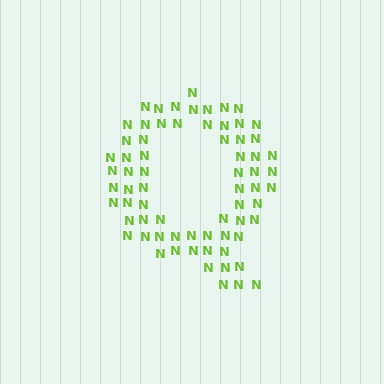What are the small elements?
The small elements are letter N's.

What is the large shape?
The large shape is the letter Q.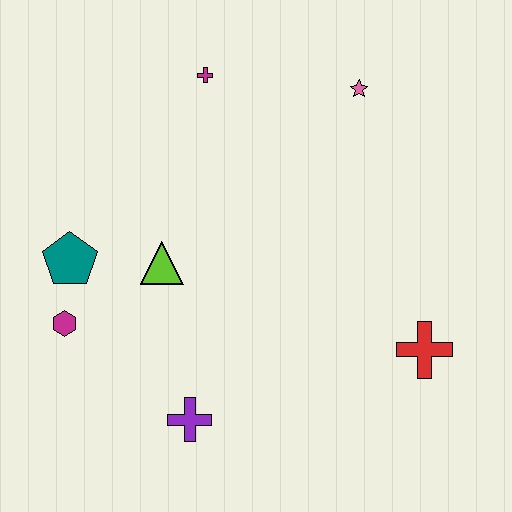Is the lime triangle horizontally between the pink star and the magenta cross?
No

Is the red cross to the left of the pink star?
No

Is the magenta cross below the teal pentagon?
No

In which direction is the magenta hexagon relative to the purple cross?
The magenta hexagon is to the left of the purple cross.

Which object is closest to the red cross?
The purple cross is closest to the red cross.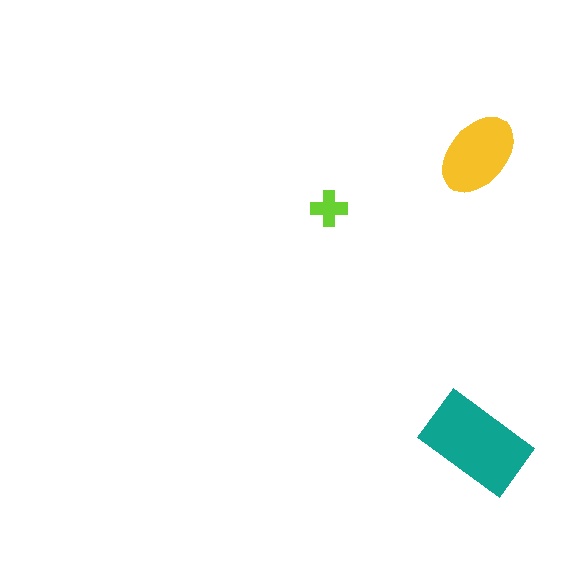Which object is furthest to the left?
The lime cross is leftmost.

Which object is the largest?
The teal rectangle.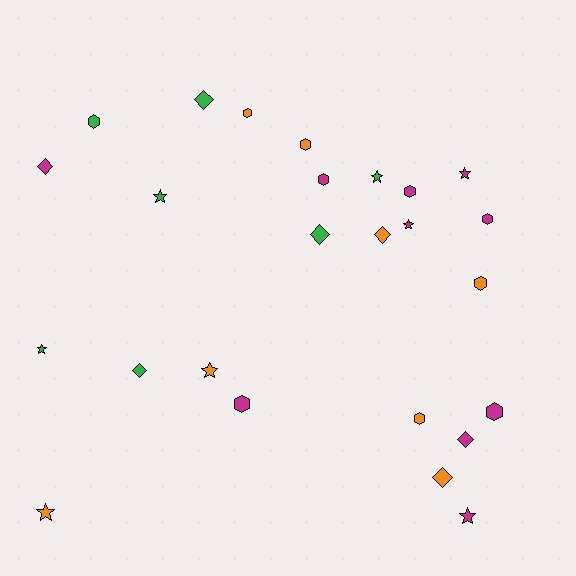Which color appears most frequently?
Magenta, with 10 objects.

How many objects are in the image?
There are 25 objects.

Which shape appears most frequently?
Hexagon, with 10 objects.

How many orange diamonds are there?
There are 2 orange diamonds.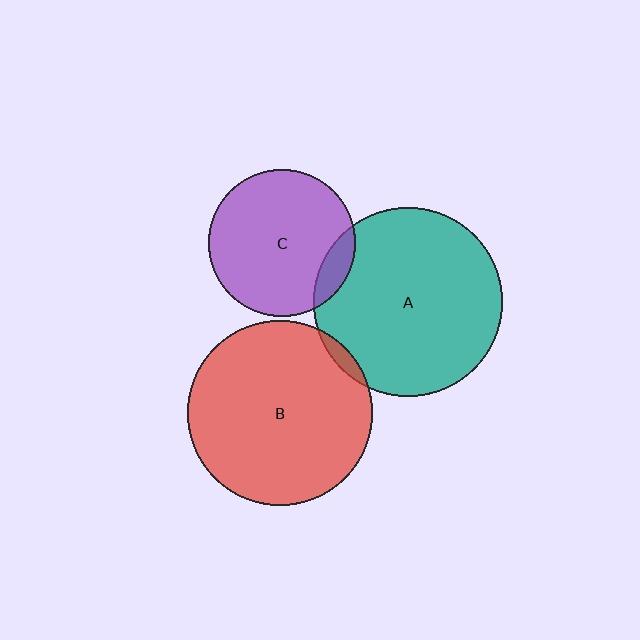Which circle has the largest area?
Circle A (teal).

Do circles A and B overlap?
Yes.